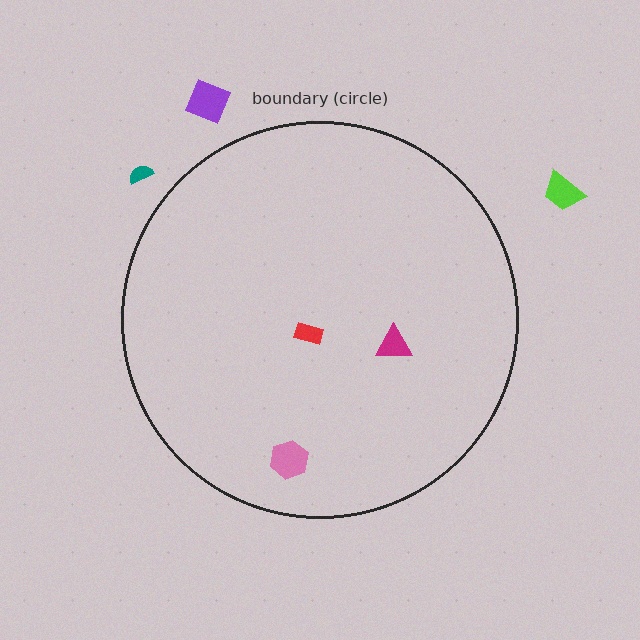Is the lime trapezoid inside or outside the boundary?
Outside.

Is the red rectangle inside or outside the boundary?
Inside.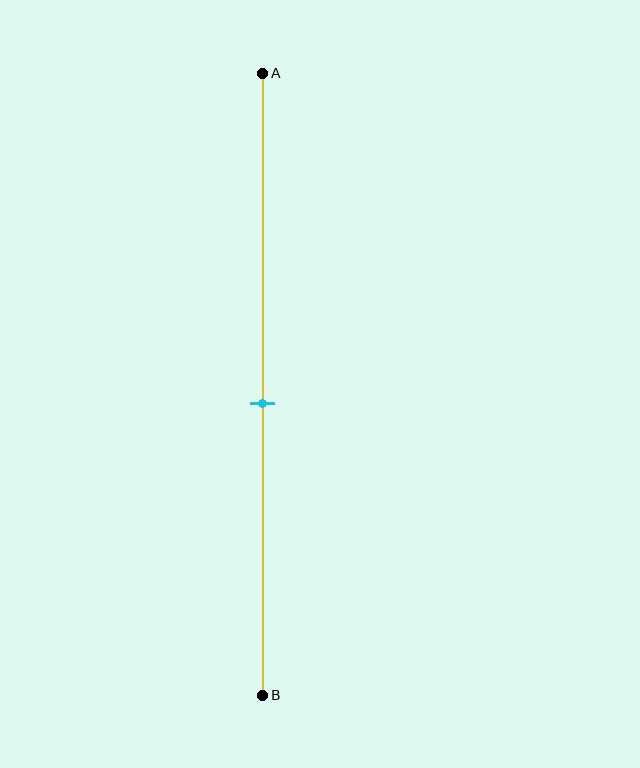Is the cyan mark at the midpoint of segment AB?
No, the mark is at about 55% from A, not at the 50% midpoint.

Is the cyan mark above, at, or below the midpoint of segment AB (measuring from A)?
The cyan mark is below the midpoint of segment AB.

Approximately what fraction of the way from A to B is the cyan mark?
The cyan mark is approximately 55% of the way from A to B.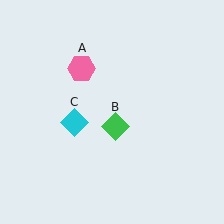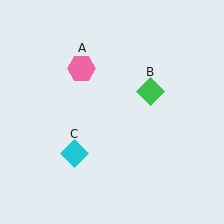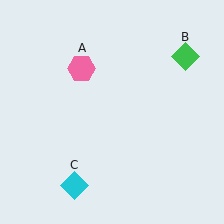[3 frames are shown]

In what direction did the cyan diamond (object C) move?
The cyan diamond (object C) moved down.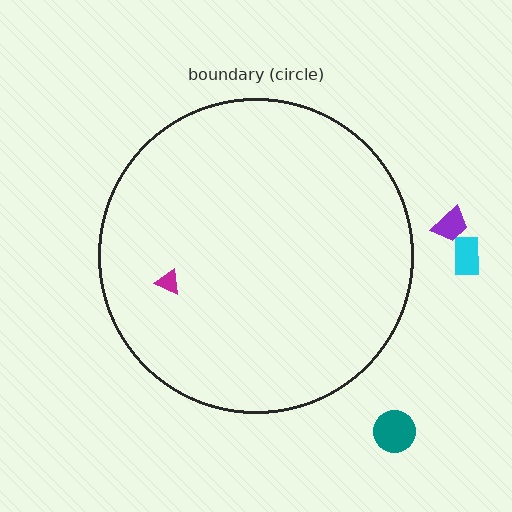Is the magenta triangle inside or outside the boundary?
Inside.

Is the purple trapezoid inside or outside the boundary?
Outside.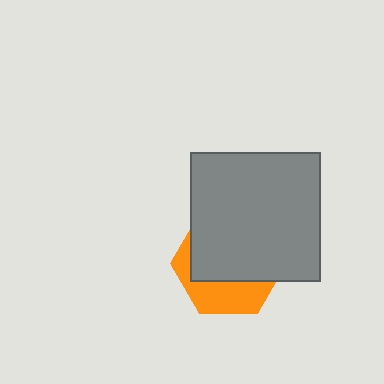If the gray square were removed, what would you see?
You would see the complete orange hexagon.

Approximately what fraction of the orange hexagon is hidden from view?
Roughly 65% of the orange hexagon is hidden behind the gray square.